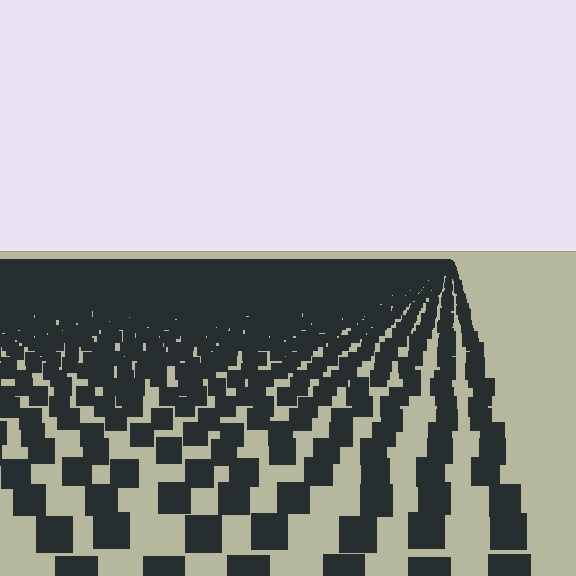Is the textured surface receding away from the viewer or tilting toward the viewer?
The surface is receding away from the viewer. Texture elements get smaller and denser toward the top.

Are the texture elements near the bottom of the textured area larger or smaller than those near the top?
Larger. Near the bottom, elements are closer to the viewer and appear at a bigger on-screen size.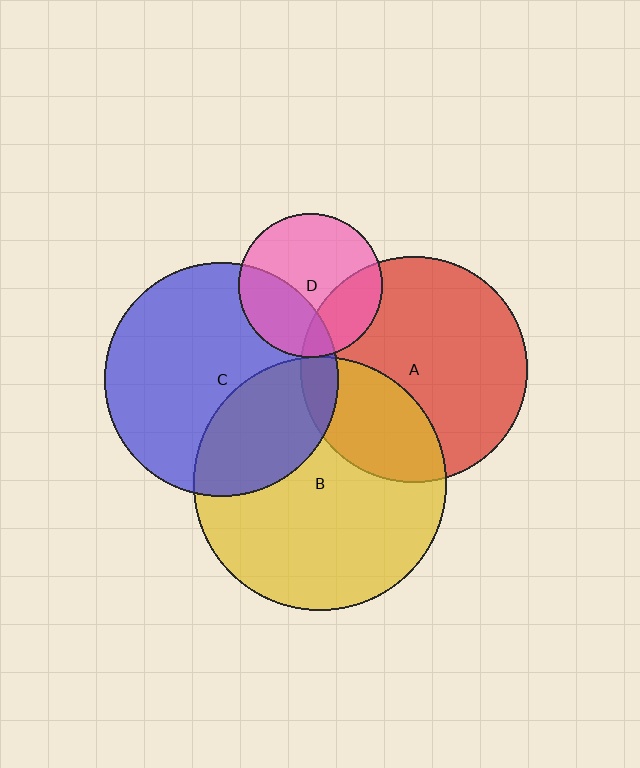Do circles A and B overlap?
Yes.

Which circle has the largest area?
Circle B (yellow).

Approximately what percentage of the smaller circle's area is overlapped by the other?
Approximately 30%.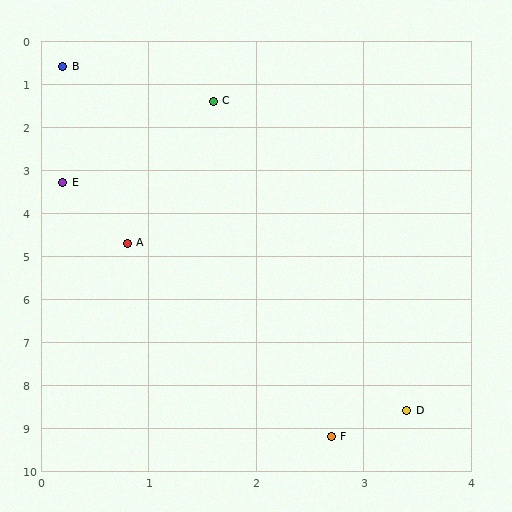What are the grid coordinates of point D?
Point D is at approximately (3.4, 8.6).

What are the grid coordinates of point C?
Point C is at approximately (1.6, 1.4).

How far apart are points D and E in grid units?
Points D and E are about 6.2 grid units apart.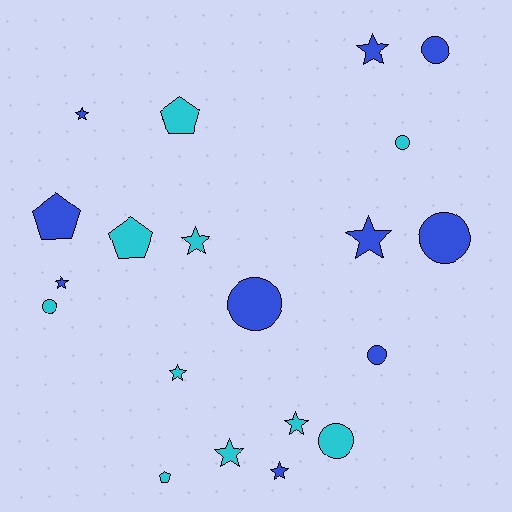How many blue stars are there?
There are 5 blue stars.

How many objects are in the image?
There are 20 objects.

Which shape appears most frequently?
Star, with 9 objects.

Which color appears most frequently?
Blue, with 10 objects.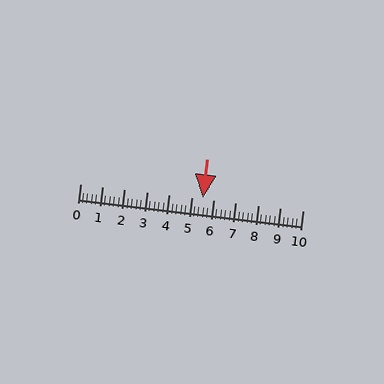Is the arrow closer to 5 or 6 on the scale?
The arrow is closer to 6.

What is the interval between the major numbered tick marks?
The major tick marks are spaced 1 units apart.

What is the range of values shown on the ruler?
The ruler shows values from 0 to 10.